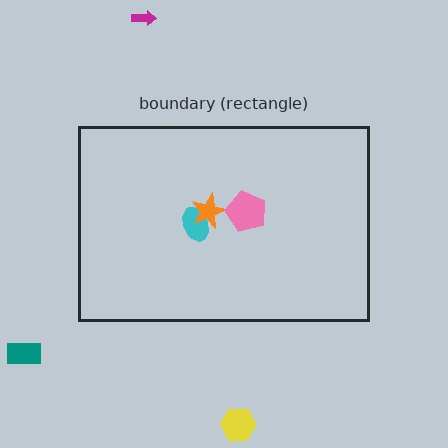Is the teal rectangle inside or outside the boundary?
Outside.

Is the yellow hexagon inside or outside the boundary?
Outside.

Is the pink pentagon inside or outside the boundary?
Inside.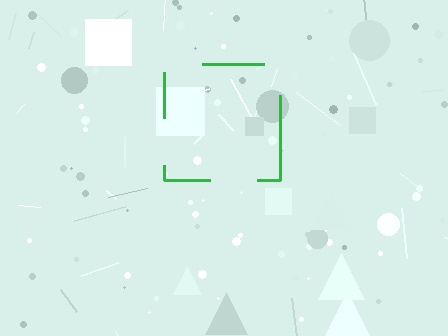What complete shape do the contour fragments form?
The contour fragments form a square.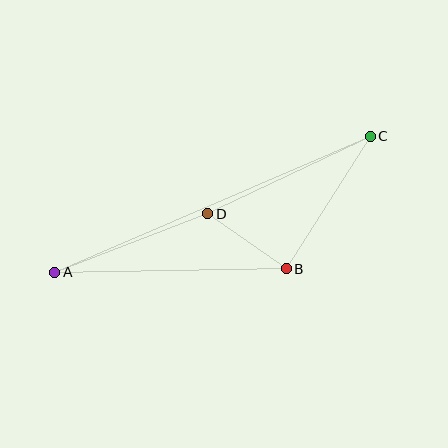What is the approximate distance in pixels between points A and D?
The distance between A and D is approximately 164 pixels.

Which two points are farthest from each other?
Points A and C are farthest from each other.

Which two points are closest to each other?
Points B and D are closest to each other.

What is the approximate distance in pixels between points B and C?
The distance between B and C is approximately 157 pixels.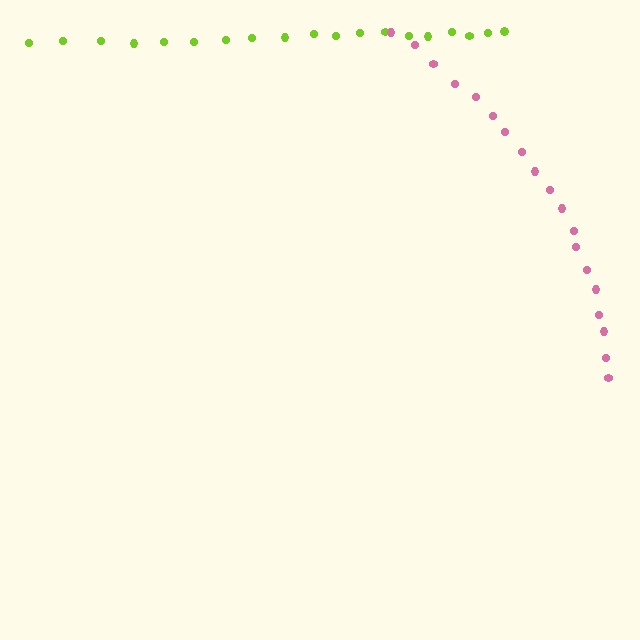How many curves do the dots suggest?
There are 2 distinct paths.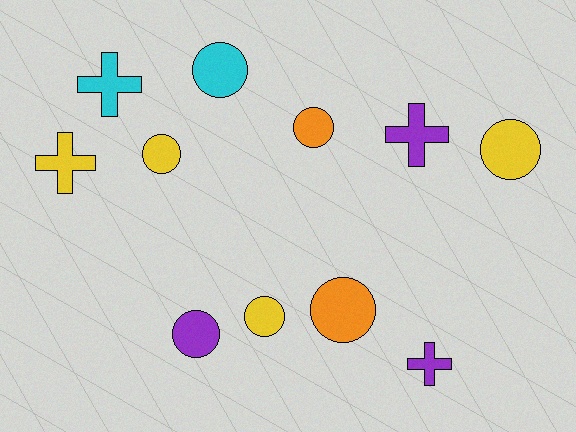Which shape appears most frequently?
Circle, with 7 objects.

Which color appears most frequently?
Yellow, with 4 objects.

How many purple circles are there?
There is 1 purple circle.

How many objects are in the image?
There are 11 objects.